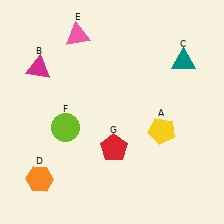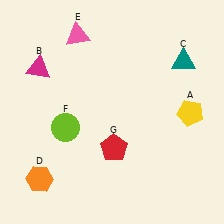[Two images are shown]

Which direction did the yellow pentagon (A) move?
The yellow pentagon (A) moved right.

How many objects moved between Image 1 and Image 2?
1 object moved between the two images.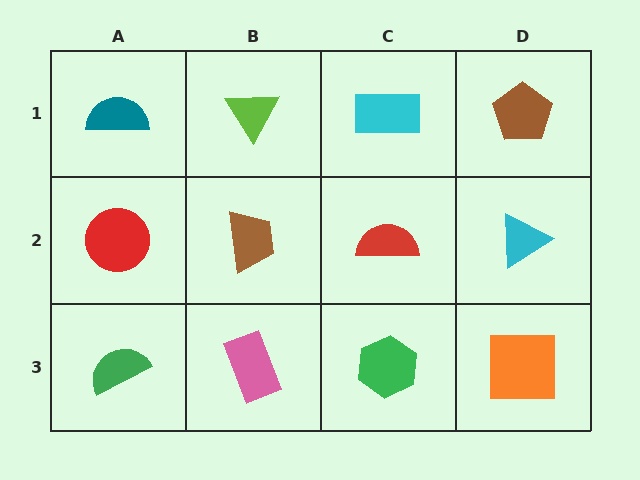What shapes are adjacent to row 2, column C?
A cyan rectangle (row 1, column C), a green hexagon (row 3, column C), a brown trapezoid (row 2, column B), a cyan triangle (row 2, column D).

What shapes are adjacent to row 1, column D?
A cyan triangle (row 2, column D), a cyan rectangle (row 1, column C).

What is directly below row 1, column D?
A cyan triangle.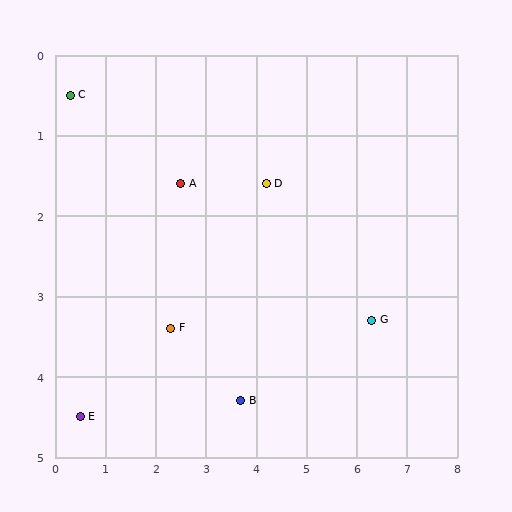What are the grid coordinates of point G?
Point G is at approximately (6.3, 3.3).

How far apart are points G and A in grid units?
Points G and A are about 4.2 grid units apart.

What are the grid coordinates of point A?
Point A is at approximately (2.5, 1.6).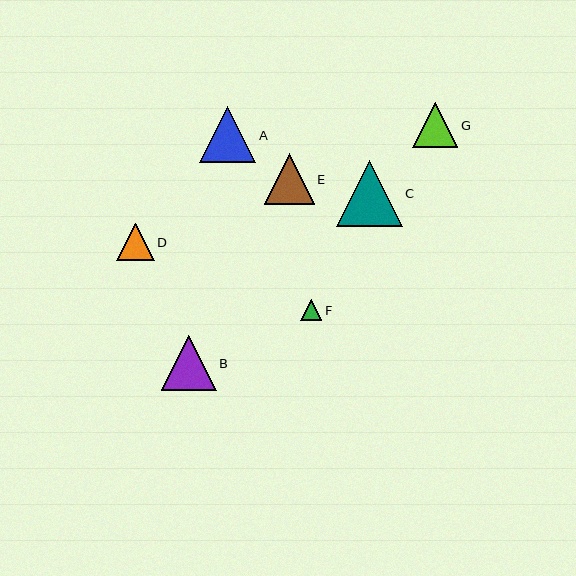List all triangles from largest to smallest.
From largest to smallest: C, A, B, E, G, D, F.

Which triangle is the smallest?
Triangle F is the smallest with a size of approximately 21 pixels.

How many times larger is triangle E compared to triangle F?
Triangle E is approximately 2.4 times the size of triangle F.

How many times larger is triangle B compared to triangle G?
Triangle B is approximately 1.2 times the size of triangle G.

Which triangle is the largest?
Triangle C is the largest with a size of approximately 66 pixels.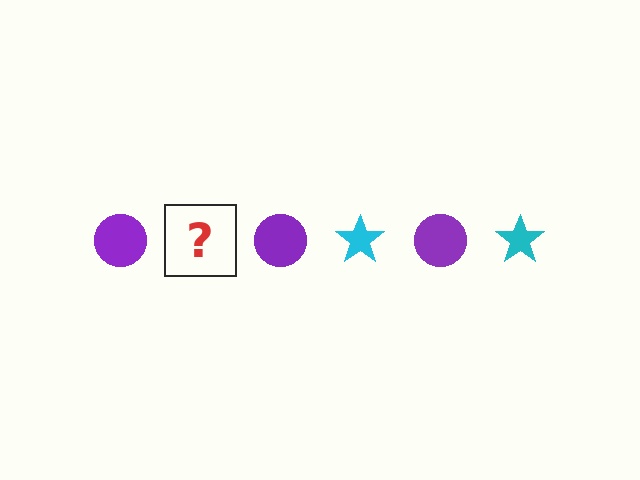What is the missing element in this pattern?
The missing element is a cyan star.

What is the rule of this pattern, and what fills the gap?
The rule is that the pattern alternates between purple circle and cyan star. The gap should be filled with a cyan star.